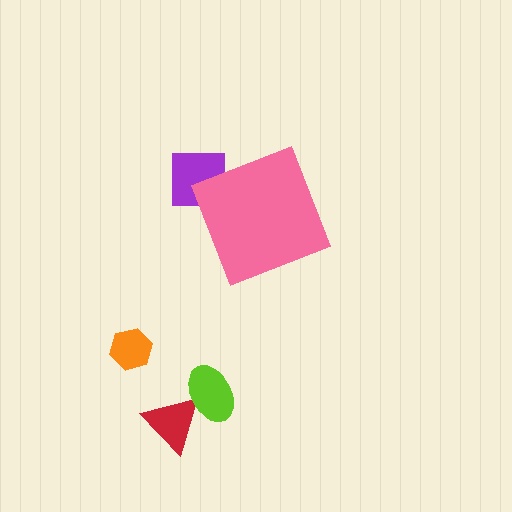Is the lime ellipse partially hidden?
No, the lime ellipse is fully visible.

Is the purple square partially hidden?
Yes, the purple square is partially hidden behind the pink diamond.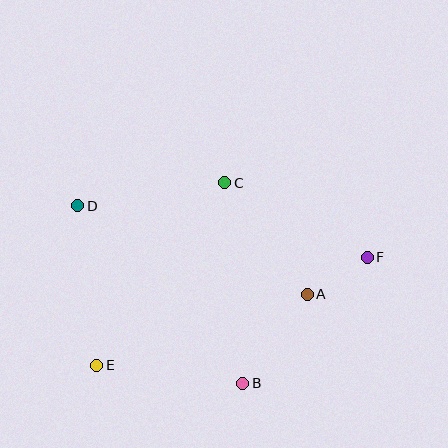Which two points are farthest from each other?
Points D and F are farthest from each other.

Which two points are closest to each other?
Points A and F are closest to each other.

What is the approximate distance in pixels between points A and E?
The distance between A and E is approximately 222 pixels.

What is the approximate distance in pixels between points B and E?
The distance between B and E is approximately 147 pixels.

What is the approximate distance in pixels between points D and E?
The distance between D and E is approximately 160 pixels.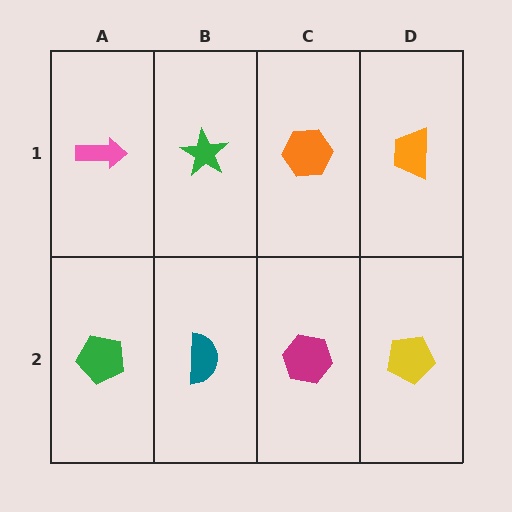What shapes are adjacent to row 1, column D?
A yellow pentagon (row 2, column D), an orange hexagon (row 1, column C).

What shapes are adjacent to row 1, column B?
A teal semicircle (row 2, column B), a pink arrow (row 1, column A), an orange hexagon (row 1, column C).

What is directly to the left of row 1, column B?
A pink arrow.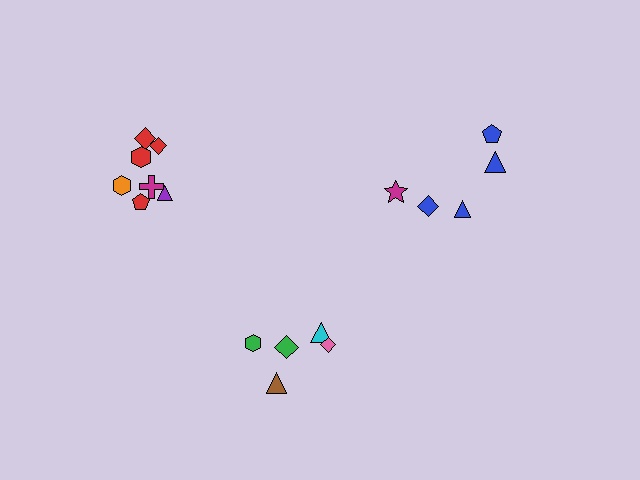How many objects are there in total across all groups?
There are 17 objects.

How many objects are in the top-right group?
There are 5 objects.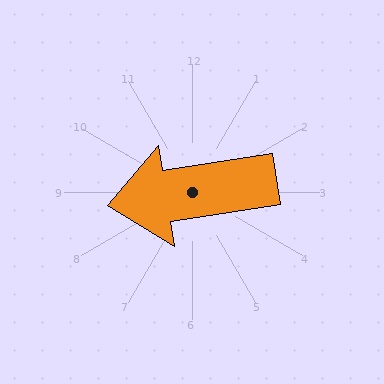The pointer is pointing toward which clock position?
Roughly 9 o'clock.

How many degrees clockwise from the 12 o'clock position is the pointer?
Approximately 261 degrees.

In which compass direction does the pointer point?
West.